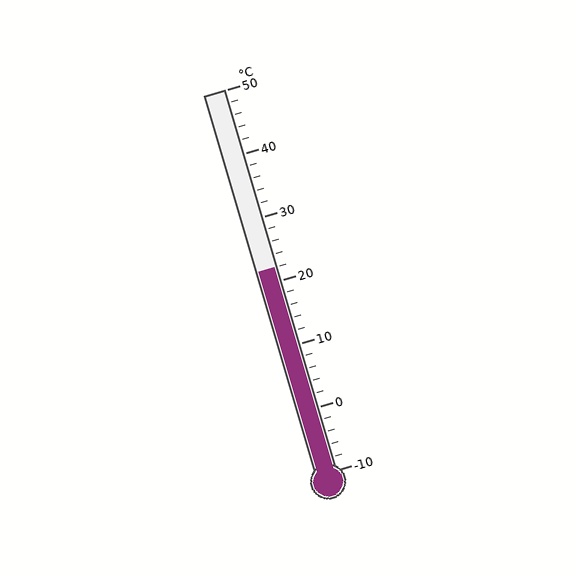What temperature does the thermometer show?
The thermometer shows approximately 22°C.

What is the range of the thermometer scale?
The thermometer scale ranges from -10°C to 50°C.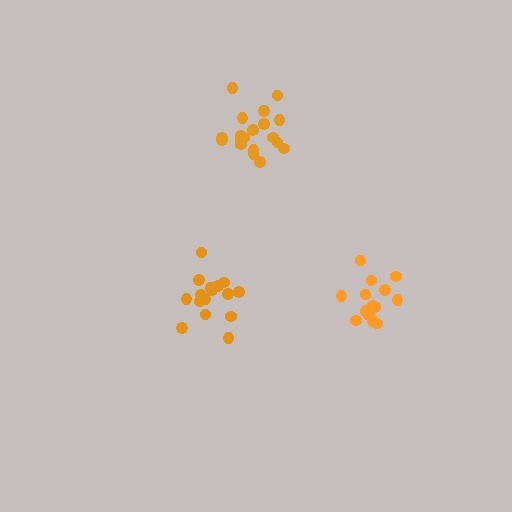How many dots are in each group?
Group 1: 16 dots, Group 2: 14 dots, Group 3: 19 dots (49 total).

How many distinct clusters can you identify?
There are 3 distinct clusters.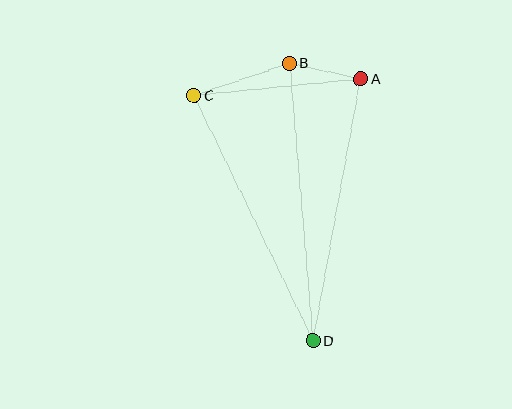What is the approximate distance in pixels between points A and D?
The distance between A and D is approximately 266 pixels.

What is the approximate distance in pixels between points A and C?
The distance between A and C is approximately 167 pixels.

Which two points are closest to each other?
Points A and B are closest to each other.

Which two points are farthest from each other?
Points B and D are farthest from each other.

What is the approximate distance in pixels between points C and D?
The distance between C and D is approximately 273 pixels.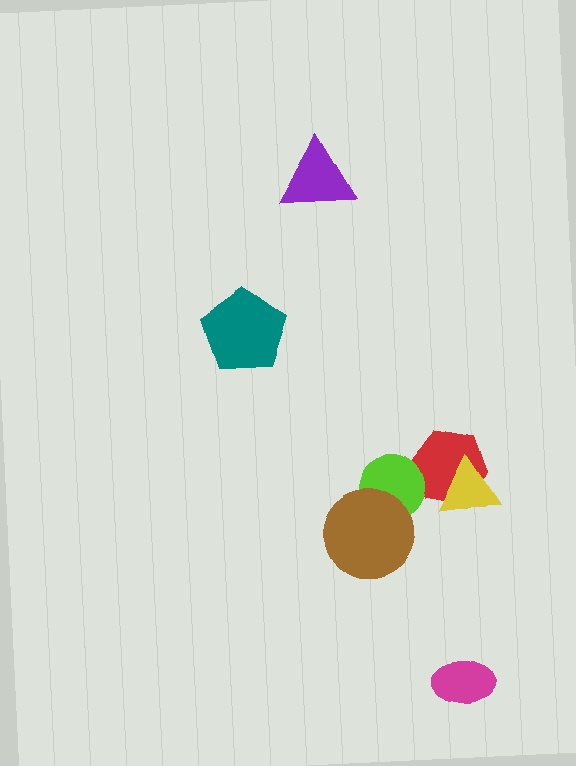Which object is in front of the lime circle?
The brown circle is in front of the lime circle.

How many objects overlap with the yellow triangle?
1 object overlaps with the yellow triangle.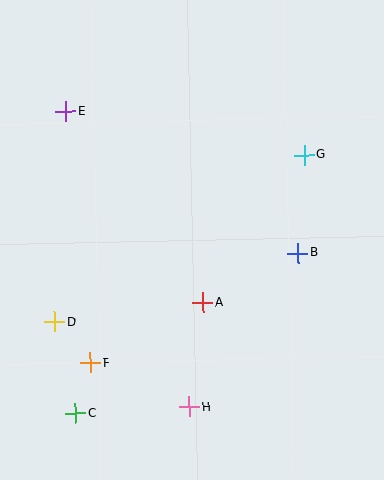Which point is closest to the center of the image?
Point A at (203, 302) is closest to the center.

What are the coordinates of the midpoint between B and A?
The midpoint between B and A is at (251, 278).